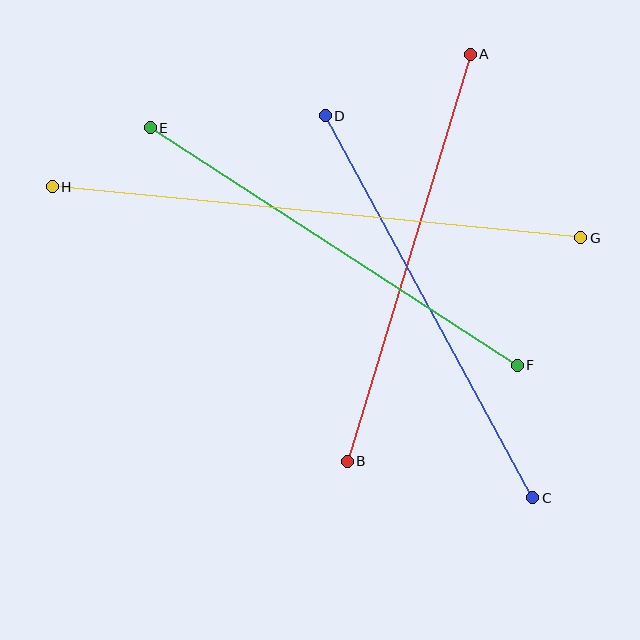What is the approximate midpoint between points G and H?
The midpoint is at approximately (317, 212) pixels.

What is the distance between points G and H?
The distance is approximately 531 pixels.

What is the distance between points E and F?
The distance is approximately 437 pixels.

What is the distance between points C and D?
The distance is approximately 435 pixels.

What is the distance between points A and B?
The distance is approximately 425 pixels.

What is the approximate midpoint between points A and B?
The midpoint is at approximately (409, 258) pixels.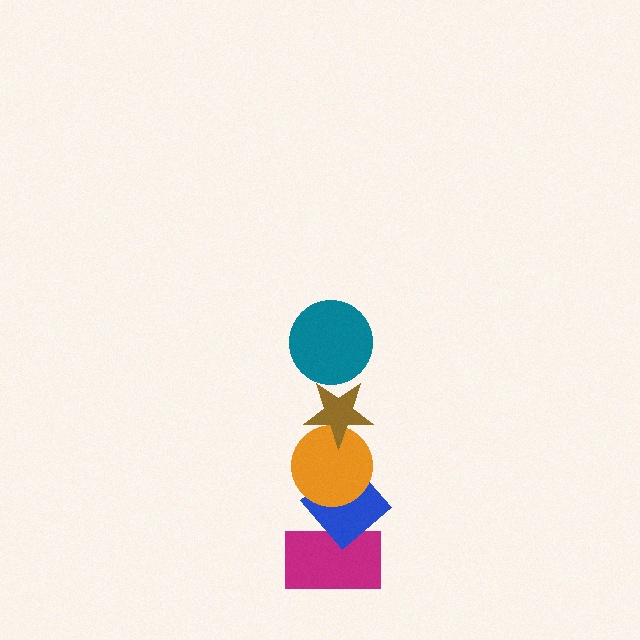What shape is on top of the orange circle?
The brown star is on top of the orange circle.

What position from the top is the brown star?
The brown star is 2nd from the top.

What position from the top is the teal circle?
The teal circle is 1st from the top.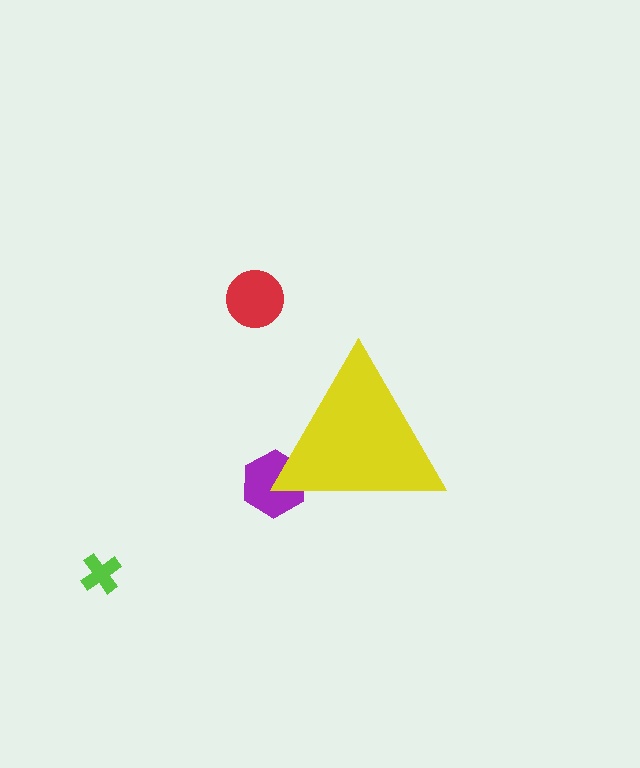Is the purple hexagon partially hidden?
Yes, the purple hexagon is partially hidden behind the yellow triangle.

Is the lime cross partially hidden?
No, the lime cross is fully visible.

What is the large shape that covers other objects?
A yellow triangle.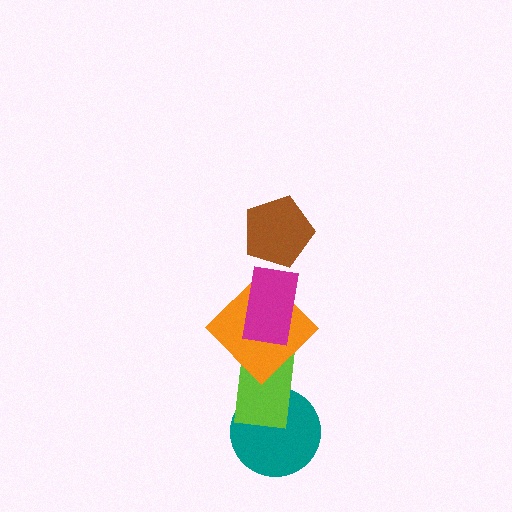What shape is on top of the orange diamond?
The magenta rectangle is on top of the orange diamond.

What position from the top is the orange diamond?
The orange diamond is 3rd from the top.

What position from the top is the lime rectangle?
The lime rectangle is 4th from the top.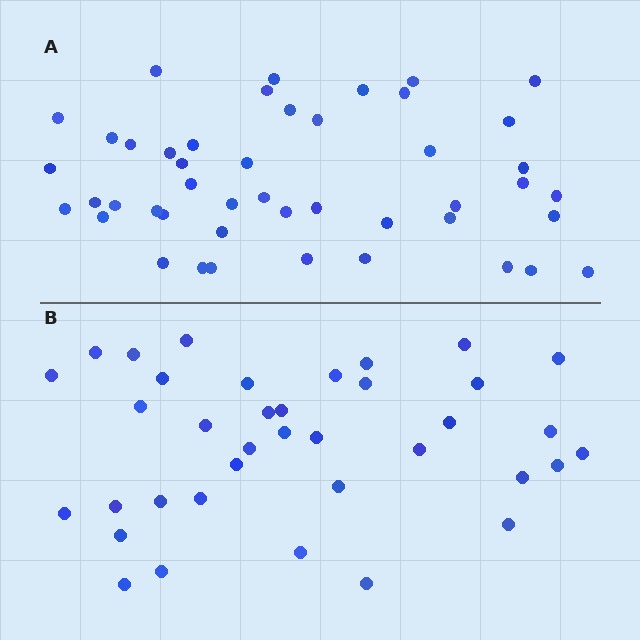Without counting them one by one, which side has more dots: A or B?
Region A (the top region) has more dots.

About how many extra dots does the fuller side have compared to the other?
Region A has roughly 8 or so more dots than region B.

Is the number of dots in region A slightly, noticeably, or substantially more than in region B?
Region A has only slightly more — the two regions are fairly close. The ratio is roughly 1.2 to 1.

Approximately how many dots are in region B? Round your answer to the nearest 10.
About 40 dots. (The exact count is 37, which rounds to 40.)